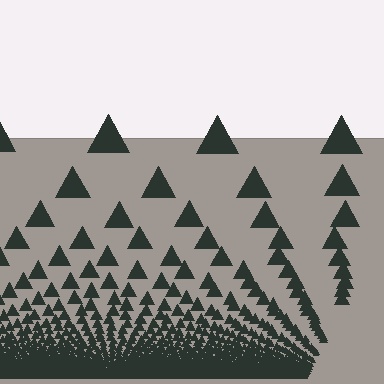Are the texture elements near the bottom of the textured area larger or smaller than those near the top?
Smaller. The gradient is inverted — elements near the bottom are smaller and denser.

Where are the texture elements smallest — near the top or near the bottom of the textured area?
Near the bottom.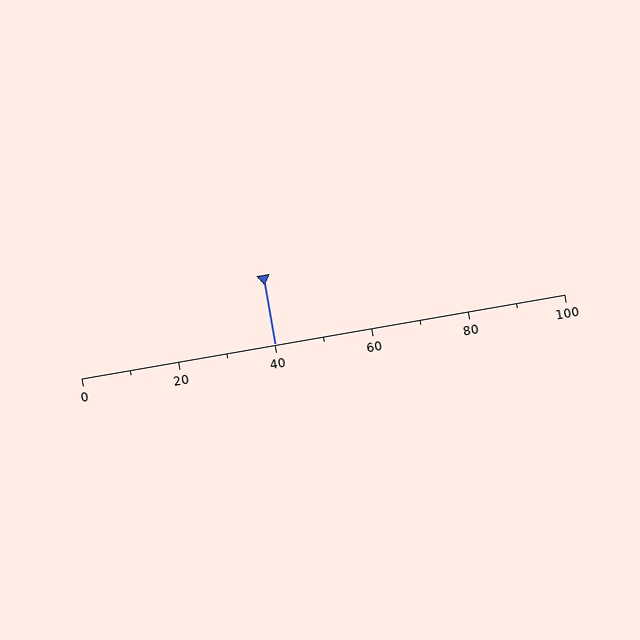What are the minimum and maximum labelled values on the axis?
The axis runs from 0 to 100.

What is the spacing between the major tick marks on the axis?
The major ticks are spaced 20 apart.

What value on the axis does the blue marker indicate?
The marker indicates approximately 40.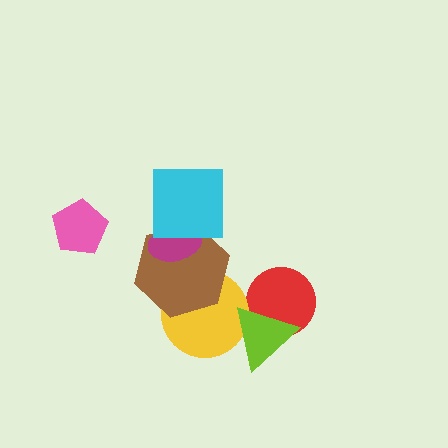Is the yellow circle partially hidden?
Yes, it is partially covered by another shape.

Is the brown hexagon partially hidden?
Yes, it is partially covered by another shape.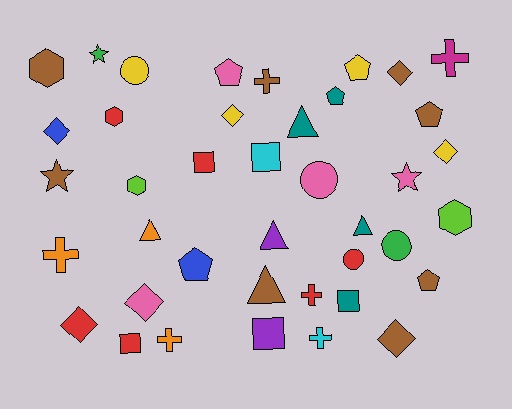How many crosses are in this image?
There are 6 crosses.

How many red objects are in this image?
There are 6 red objects.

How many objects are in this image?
There are 40 objects.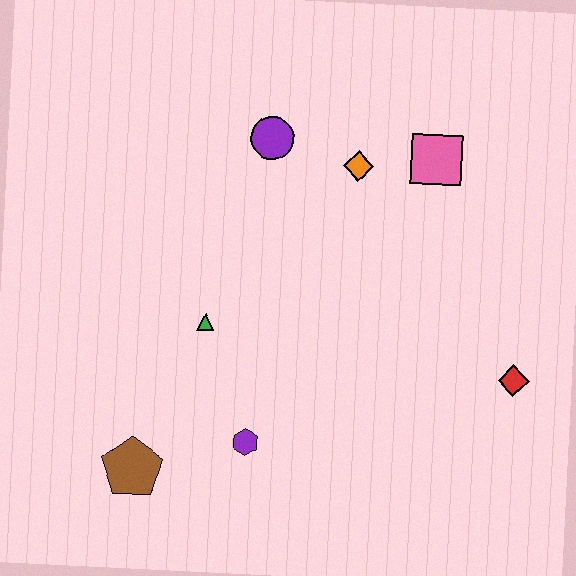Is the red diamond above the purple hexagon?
Yes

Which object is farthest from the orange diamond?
The brown pentagon is farthest from the orange diamond.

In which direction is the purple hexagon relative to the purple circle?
The purple hexagon is below the purple circle.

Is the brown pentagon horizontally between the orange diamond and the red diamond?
No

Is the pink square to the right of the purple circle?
Yes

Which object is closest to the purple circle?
The orange diamond is closest to the purple circle.